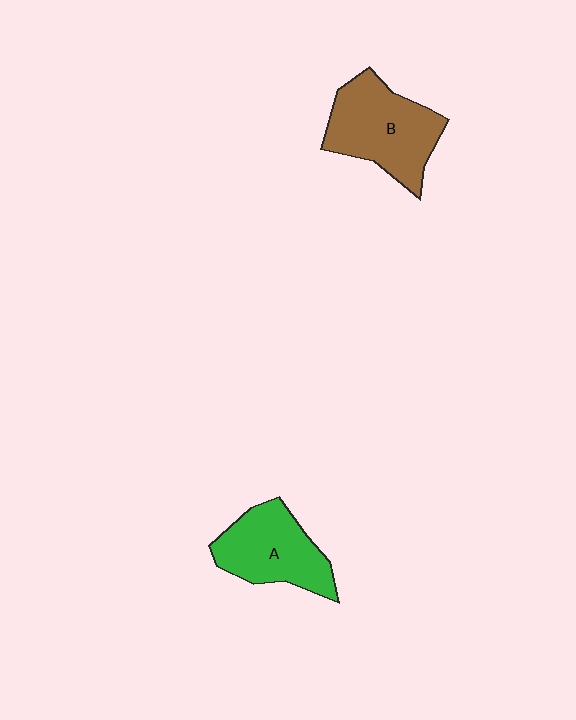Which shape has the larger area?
Shape B (brown).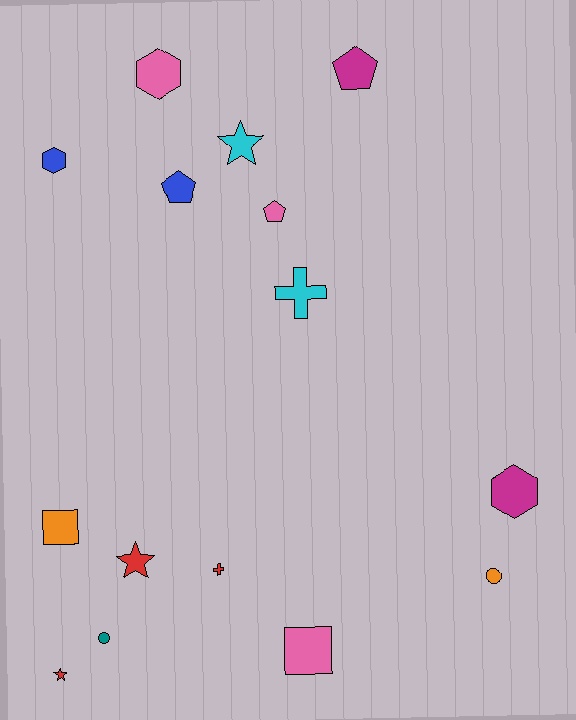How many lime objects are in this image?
There are no lime objects.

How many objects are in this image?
There are 15 objects.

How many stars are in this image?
There are 3 stars.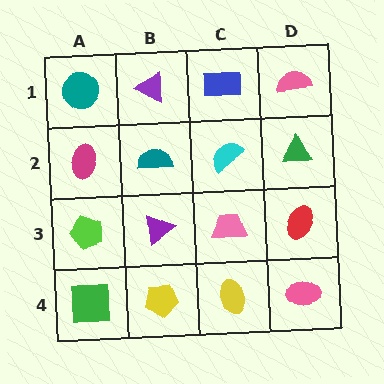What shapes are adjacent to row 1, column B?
A teal semicircle (row 2, column B), a teal circle (row 1, column A), a blue rectangle (row 1, column C).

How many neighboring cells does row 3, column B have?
4.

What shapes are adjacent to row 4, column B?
A purple triangle (row 3, column B), a green square (row 4, column A), a yellow ellipse (row 4, column C).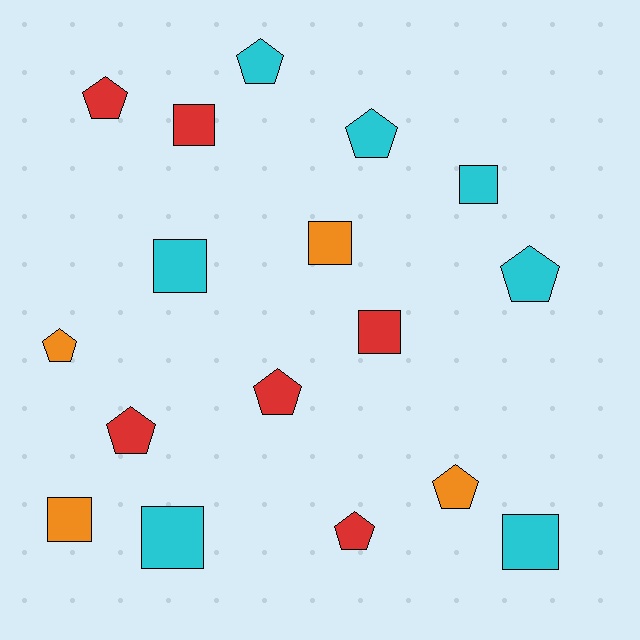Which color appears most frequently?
Cyan, with 7 objects.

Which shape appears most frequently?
Pentagon, with 9 objects.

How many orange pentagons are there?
There are 2 orange pentagons.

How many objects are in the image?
There are 17 objects.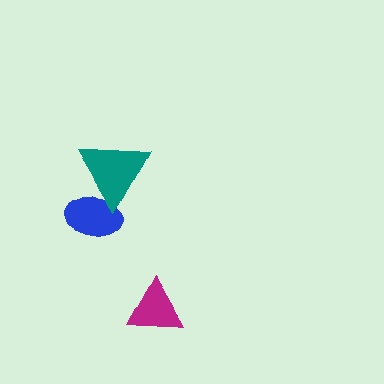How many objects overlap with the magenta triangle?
0 objects overlap with the magenta triangle.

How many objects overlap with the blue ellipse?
1 object overlaps with the blue ellipse.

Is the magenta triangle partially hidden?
No, no other shape covers it.